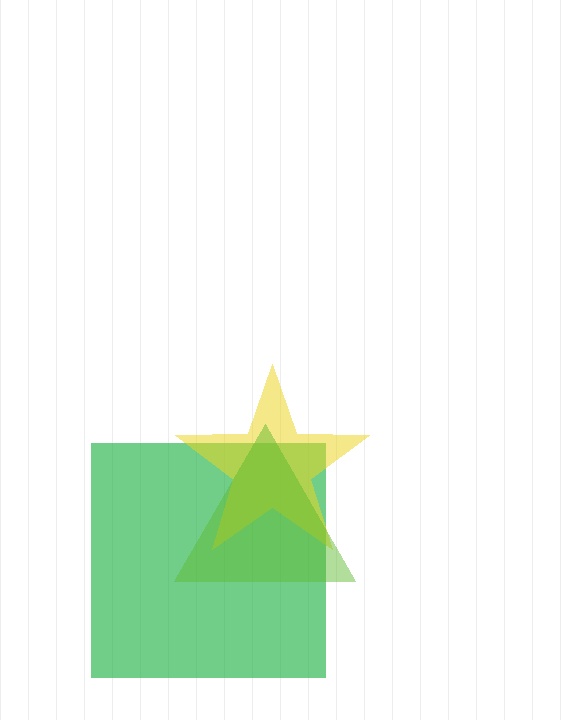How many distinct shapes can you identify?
There are 3 distinct shapes: a green square, a yellow star, a lime triangle.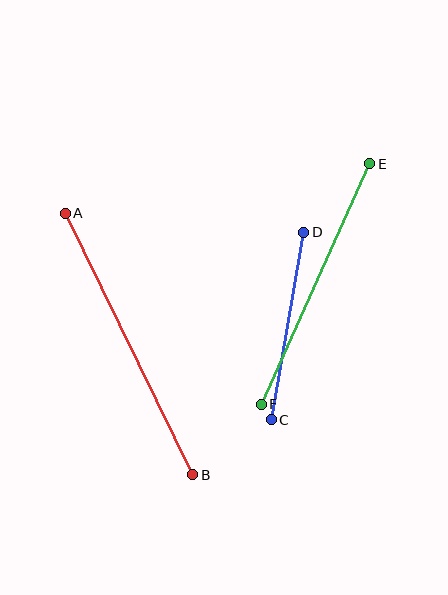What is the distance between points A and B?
The distance is approximately 291 pixels.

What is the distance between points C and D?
The distance is approximately 190 pixels.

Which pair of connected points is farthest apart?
Points A and B are farthest apart.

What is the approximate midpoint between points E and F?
The midpoint is at approximately (316, 284) pixels.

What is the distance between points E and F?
The distance is approximately 264 pixels.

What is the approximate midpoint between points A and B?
The midpoint is at approximately (129, 344) pixels.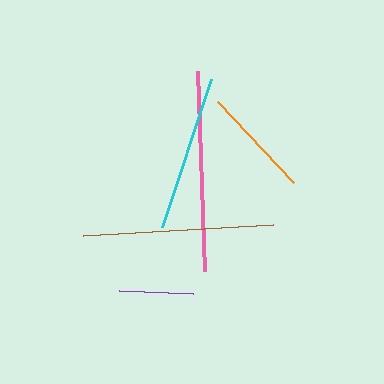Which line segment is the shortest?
The purple line is the shortest at approximately 74 pixels.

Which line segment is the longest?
The pink line is the longest at approximately 201 pixels.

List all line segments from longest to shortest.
From longest to shortest: pink, brown, cyan, orange, purple.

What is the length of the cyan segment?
The cyan segment is approximately 156 pixels long.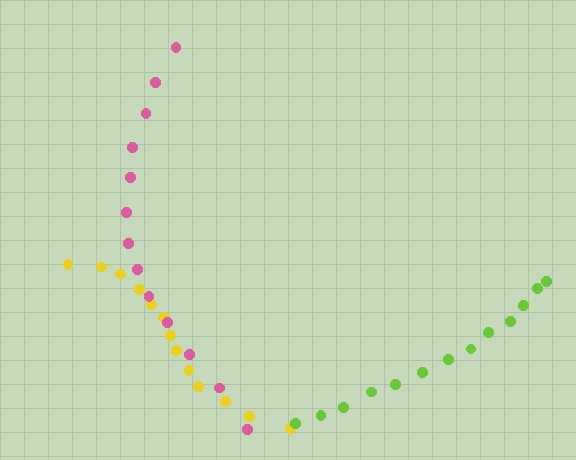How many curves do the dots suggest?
There are 3 distinct paths.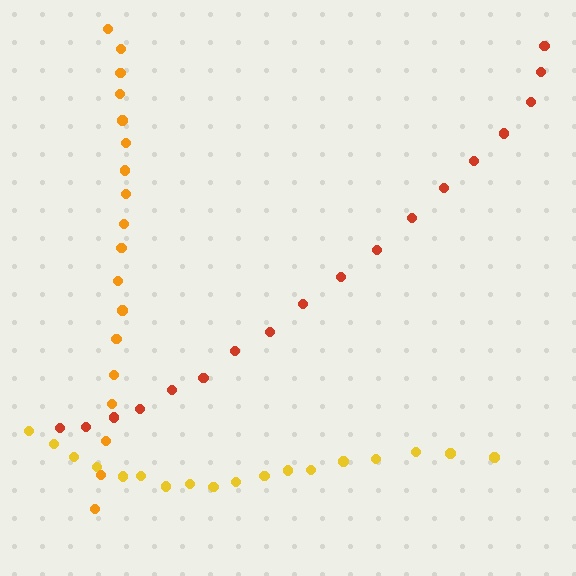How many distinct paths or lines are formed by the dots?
There are 3 distinct paths.